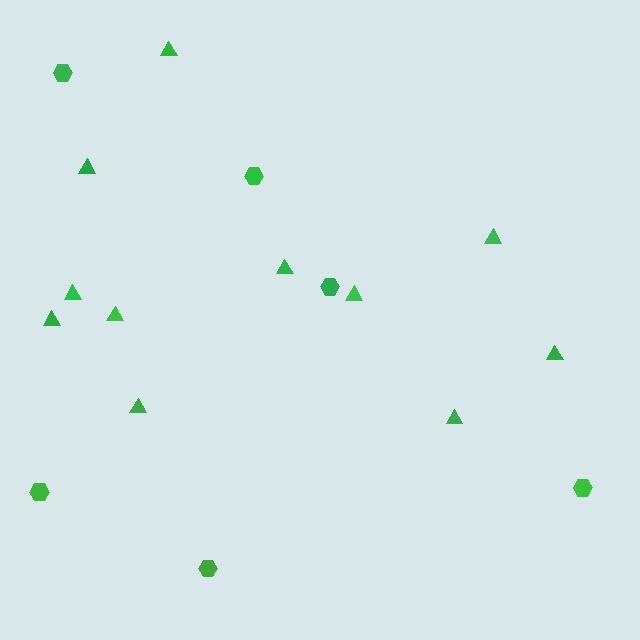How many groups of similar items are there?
There are 2 groups: one group of hexagons (6) and one group of triangles (11).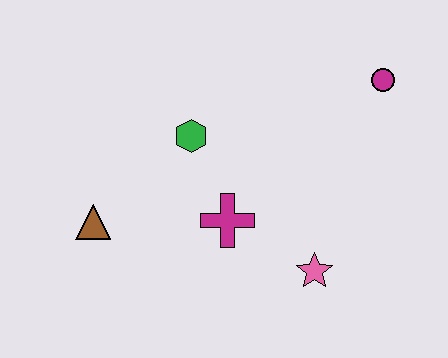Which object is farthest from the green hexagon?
The magenta circle is farthest from the green hexagon.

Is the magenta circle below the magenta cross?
No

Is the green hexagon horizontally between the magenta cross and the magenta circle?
No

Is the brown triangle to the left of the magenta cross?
Yes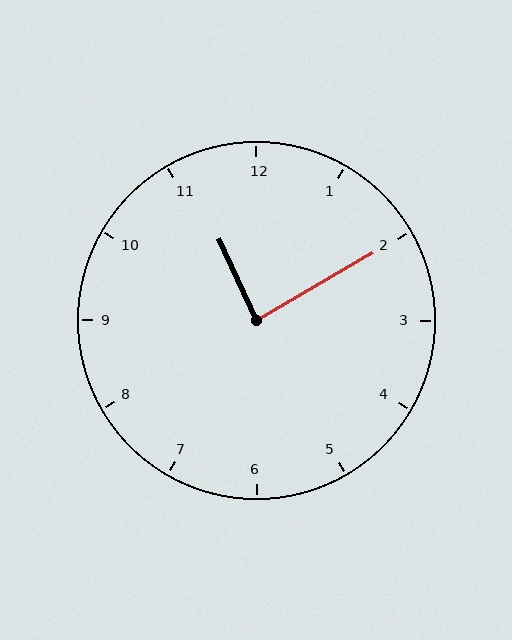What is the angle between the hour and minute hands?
Approximately 85 degrees.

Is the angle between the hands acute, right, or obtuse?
It is right.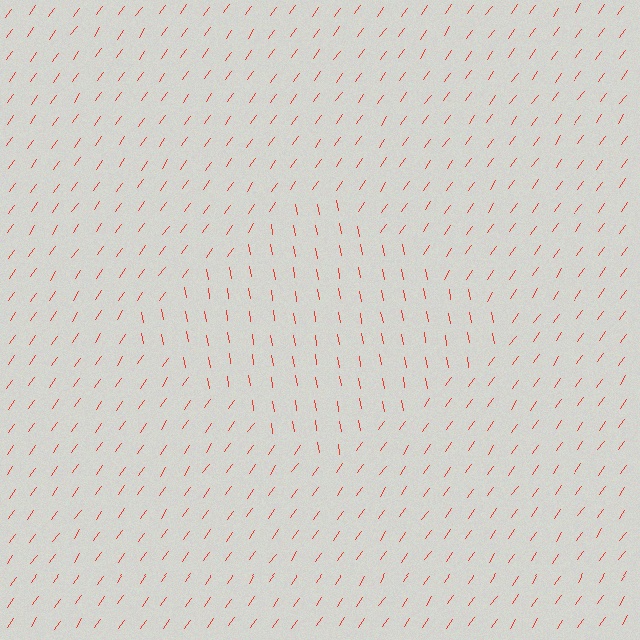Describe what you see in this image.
The image is filled with small red line segments. A diamond region in the image has lines oriented differently from the surrounding lines, creating a visible texture boundary.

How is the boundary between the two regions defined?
The boundary is defined purely by a change in line orientation (approximately 45 degrees difference). All lines are the same color and thickness.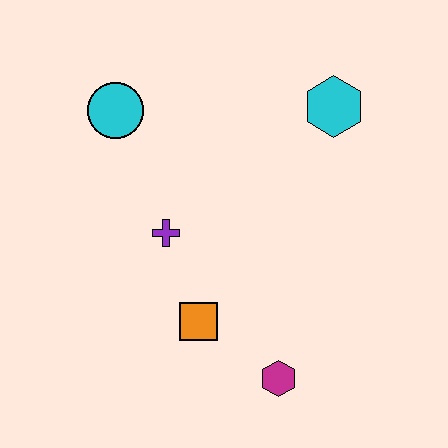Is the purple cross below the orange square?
No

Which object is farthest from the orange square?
The cyan hexagon is farthest from the orange square.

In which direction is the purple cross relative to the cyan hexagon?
The purple cross is to the left of the cyan hexagon.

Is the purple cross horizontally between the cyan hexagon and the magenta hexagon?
No